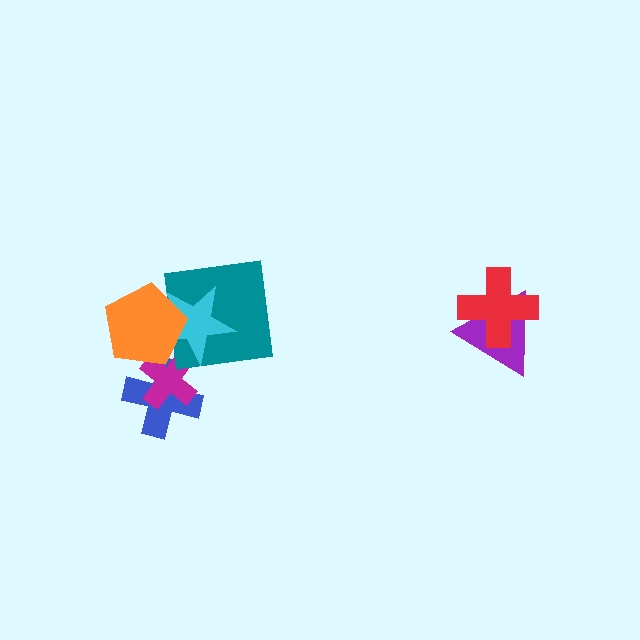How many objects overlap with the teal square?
2 objects overlap with the teal square.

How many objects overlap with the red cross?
1 object overlaps with the red cross.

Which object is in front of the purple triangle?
The red cross is in front of the purple triangle.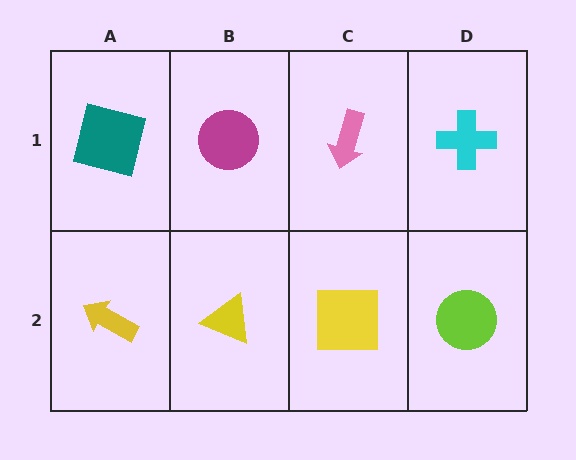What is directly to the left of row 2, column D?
A yellow square.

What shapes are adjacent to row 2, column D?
A cyan cross (row 1, column D), a yellow square (row 2, column C).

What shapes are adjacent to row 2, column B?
A magenta circle (row 1, column B), a yellow arrow (row 2, column A), a yellow square (row 2, column C).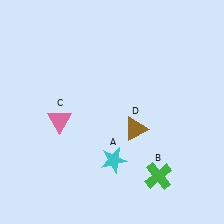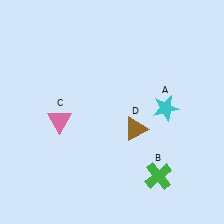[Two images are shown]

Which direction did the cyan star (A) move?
The cyan star (A) moved right.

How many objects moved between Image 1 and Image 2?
1 object moved between the two images.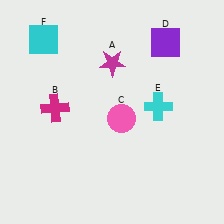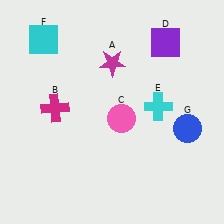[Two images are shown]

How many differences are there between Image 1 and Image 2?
There is 1 difference between the two images.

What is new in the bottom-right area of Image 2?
A blue circle (G) was added in the bottom-right area of Image 2.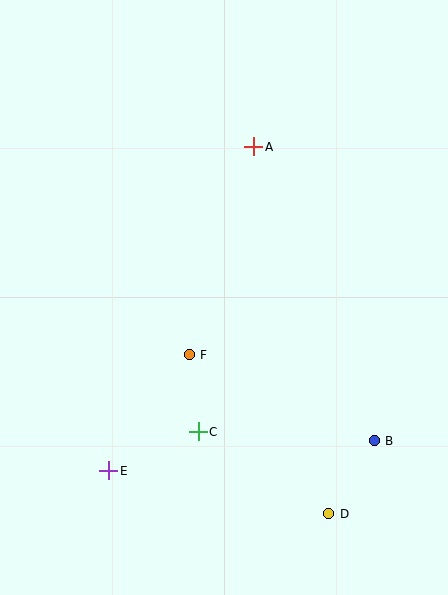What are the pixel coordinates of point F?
Point F is at (189, 355).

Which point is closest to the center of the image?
Point F at (189, 355) is closest to the center.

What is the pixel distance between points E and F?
The distance between E and F is 141 pixels.